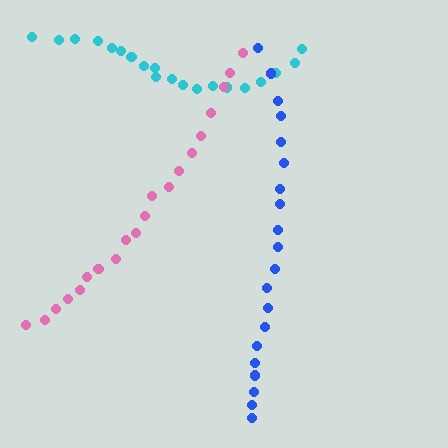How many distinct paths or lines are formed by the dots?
There are 3 distinct paths.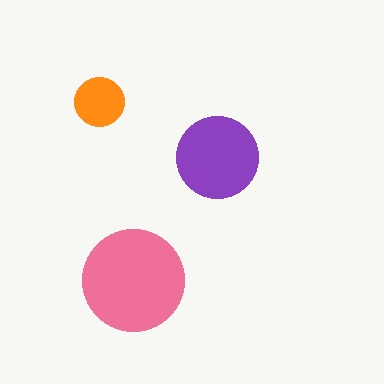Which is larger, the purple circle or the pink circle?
The pink one.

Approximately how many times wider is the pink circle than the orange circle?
About 2 times wider.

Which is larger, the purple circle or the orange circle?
The purple one.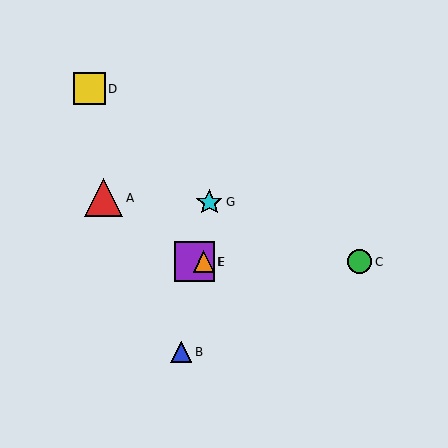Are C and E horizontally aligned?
Yes, both are at y≈262.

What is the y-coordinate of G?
Object G is at y≈202.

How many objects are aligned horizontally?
3 objects (C, E, F) are aligned horizontally.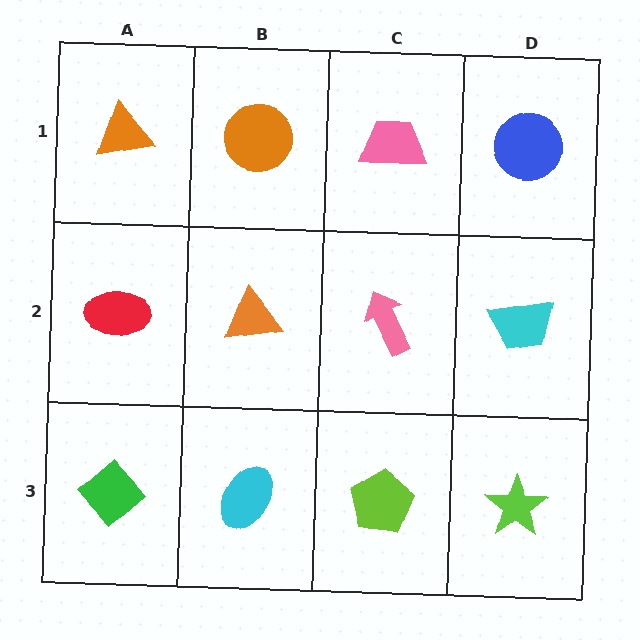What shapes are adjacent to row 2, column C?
A pink trapezoid (row 1, column C), a lime pentagon (row 3, column C), an orange triangle (row 2, column B), a cyan trapezoid (row 2, column D).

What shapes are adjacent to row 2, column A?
An orange triangle (row 1, column A), a green diamond (row 3, column A), an orange triangle (row 2, column B).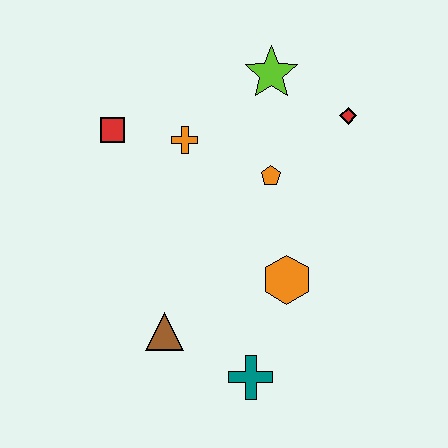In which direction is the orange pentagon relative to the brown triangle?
The orange pentagon is above the brown triangle.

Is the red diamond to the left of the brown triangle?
No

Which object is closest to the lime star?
The red diamond is closest to the lime star.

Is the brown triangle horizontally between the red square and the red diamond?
Yes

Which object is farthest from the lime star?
The teal cross is farthest from the lime star.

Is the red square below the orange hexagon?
No